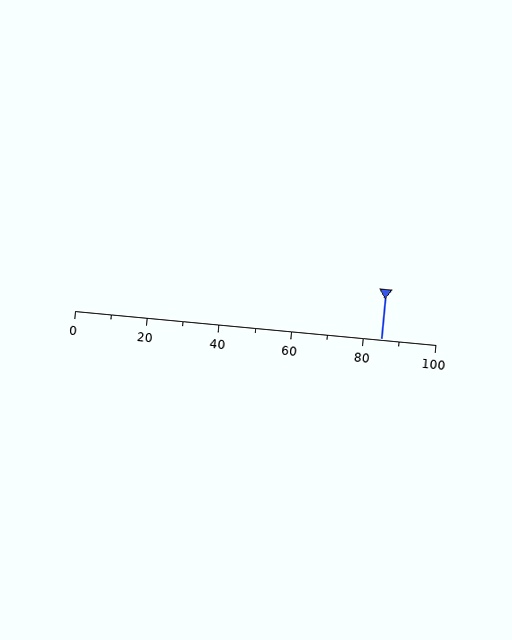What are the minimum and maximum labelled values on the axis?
The axis runs from 0 to 100.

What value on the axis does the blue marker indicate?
The marker indicates approximately 85.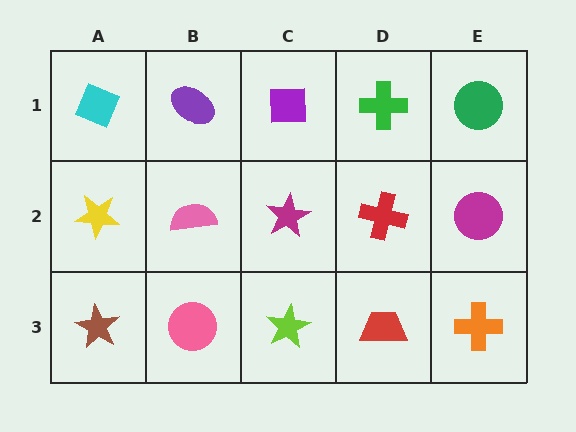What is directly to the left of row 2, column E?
A red cross.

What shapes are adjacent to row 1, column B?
A pink semicircle (row 2, column B), a cyan diamond (row 1, column A), a purple square (row 1, column C).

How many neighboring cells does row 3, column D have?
3.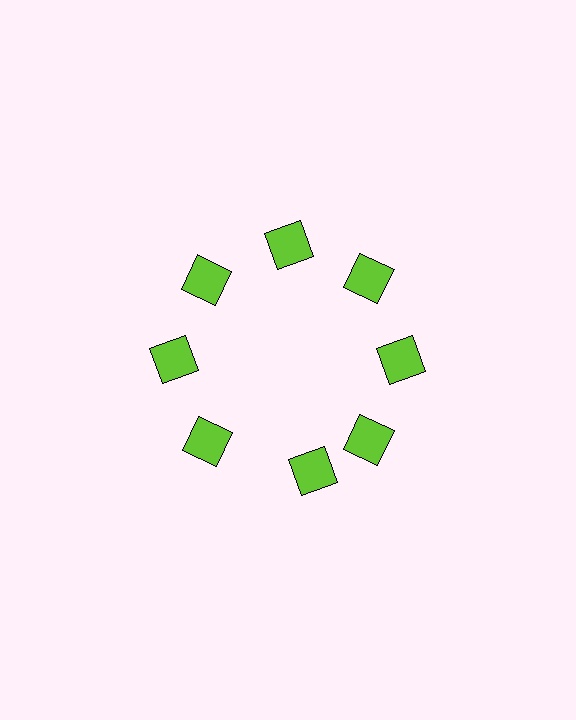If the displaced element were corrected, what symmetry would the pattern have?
It would have 8-fold rotational symmetry — the pattern would map onto itself every 45 degrees.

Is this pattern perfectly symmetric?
No. The 8 lime squares are arranged in a ring, but one element near the 6 o'clock position is rotated out of alignment along the ring, breaking the 8-fold rotational symmetry.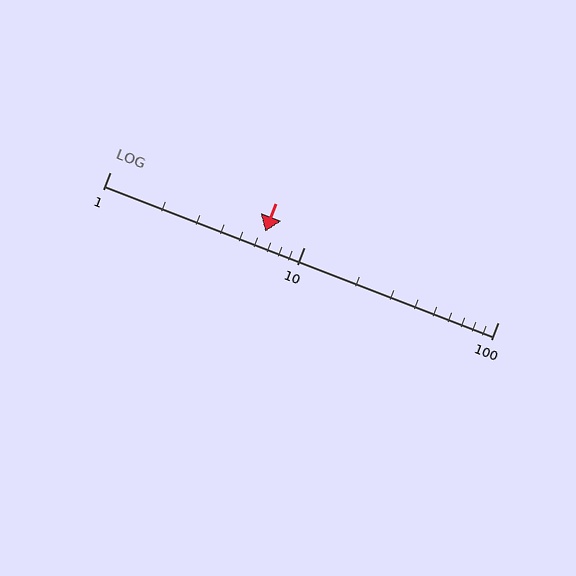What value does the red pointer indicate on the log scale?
The pointer indicates approximately 6.3.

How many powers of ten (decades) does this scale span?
The scale spans 2 decades, from 1 to 100.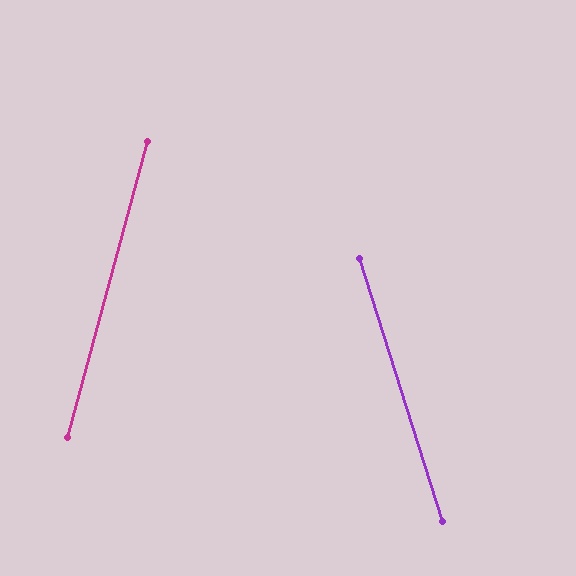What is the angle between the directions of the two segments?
Approximately 32 degrees.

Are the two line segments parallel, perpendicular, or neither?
Neither parallel nor perpendicular — they differ by about 32°.